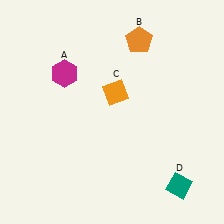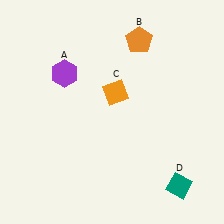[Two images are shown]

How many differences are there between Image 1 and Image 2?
There is 1 difference between the two images.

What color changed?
The hexagon (A) changed from magenta in Image 1 to purple in Image 2.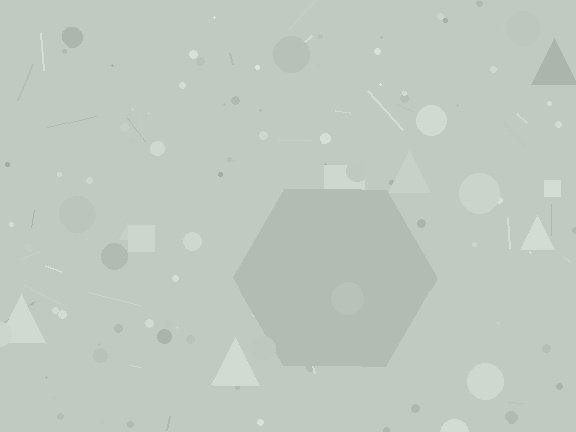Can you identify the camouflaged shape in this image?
The camouflaged shape is a hexagon.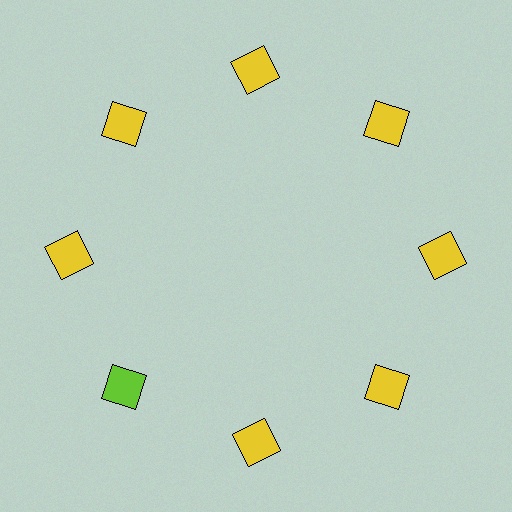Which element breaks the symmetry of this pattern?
The lime square at roughly the 8 o'clock position breaks the symmetry. All other shapes are yellow squares.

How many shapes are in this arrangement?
There are 8 shapes arranged in a ring pattern.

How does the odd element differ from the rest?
It has a different color: lime instead of yellow.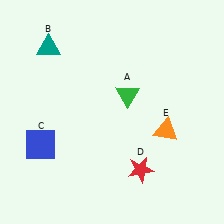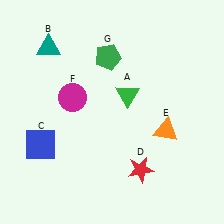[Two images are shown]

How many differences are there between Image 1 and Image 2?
There are 2 differences between the two images.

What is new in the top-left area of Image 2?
A magenta circle (F) was added in the top-left area of Image 2.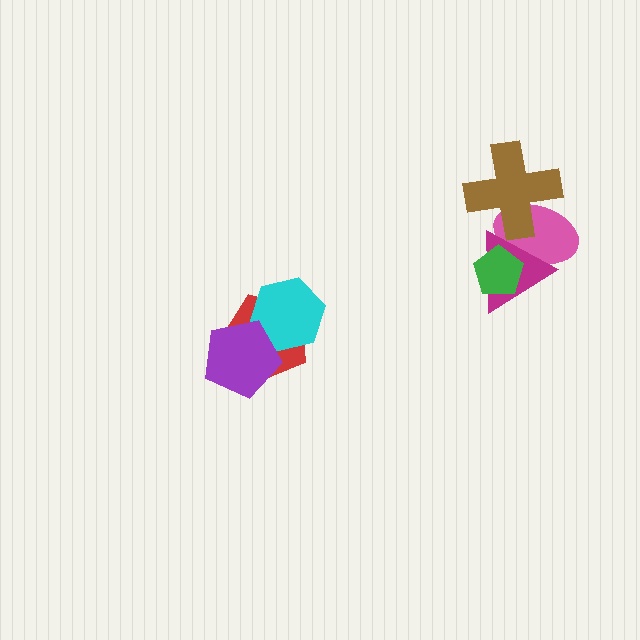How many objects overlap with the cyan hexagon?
2 objects overlap with the cyan hexagon.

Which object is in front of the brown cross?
The magenta triangle is in front of the brown cross.